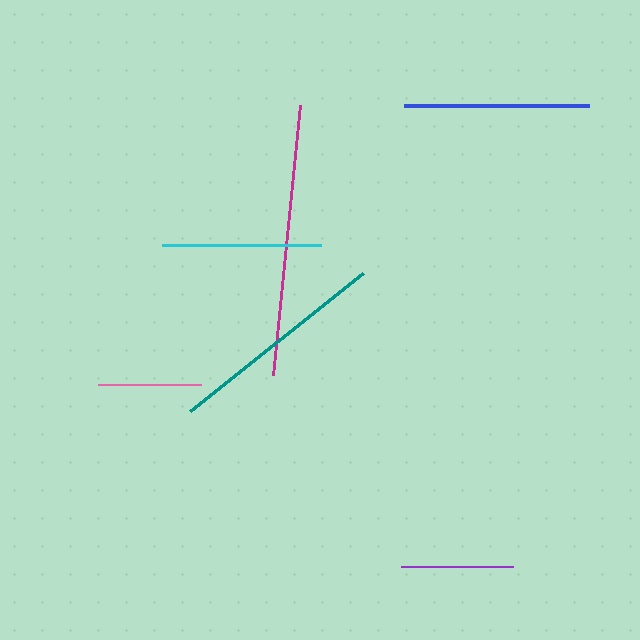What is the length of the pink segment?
The pink segment is approximately 103 pixels long.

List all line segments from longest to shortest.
From longest to shortest: magenta, teal, blue, cyan, purple, pink.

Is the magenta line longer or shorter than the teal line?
The magenta line is longer than the teal line.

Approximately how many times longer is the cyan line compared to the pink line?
The cyan line is approximately 1.5 times the length of the pink line.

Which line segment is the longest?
The magenta line is the longest at approximately 272 pixels.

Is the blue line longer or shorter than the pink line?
The blue line is longer than the pink line.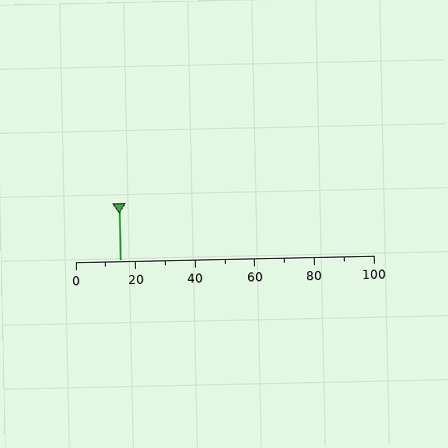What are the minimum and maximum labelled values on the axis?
The axis runs from 0 to 100.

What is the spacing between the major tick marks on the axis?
The major ticks are spaced 20 apart.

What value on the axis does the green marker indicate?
The marker indicates approximately 15.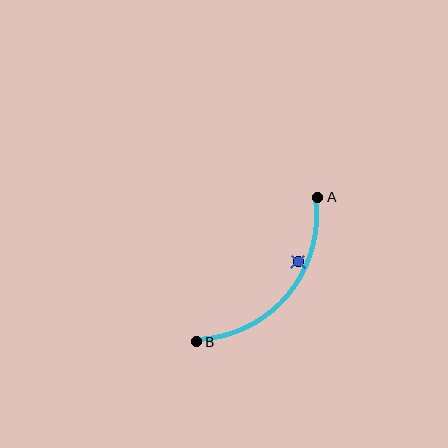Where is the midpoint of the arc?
The arc midpoint is the point on the curve farthest from the straight line joining A and B. It sits below and to the right of that line.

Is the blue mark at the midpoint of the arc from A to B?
No — the blue mark does not lie on the arc at all. It sits slightly inside the curve.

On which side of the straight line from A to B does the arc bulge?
The arc bulges below and to the right of the straight line connecting A and B.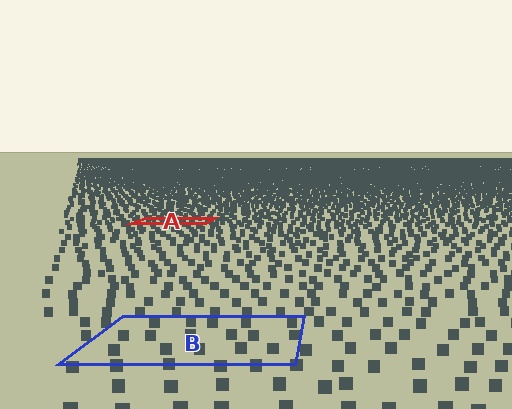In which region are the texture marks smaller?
The texture marks are smaller in region A, because it is farther away.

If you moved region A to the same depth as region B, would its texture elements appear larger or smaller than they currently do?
They would appear larger. At a closer depth, the same texture elements are projected at a bigger on-screen size.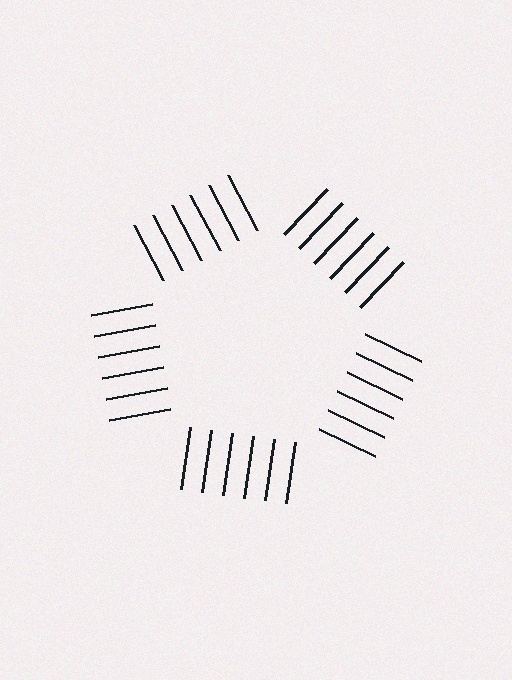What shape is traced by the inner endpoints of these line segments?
An illusory pentagon — the line segments terminate on its edges but no continuous stroke is drawn.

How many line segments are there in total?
30 — 6 along each of the 5 edges.